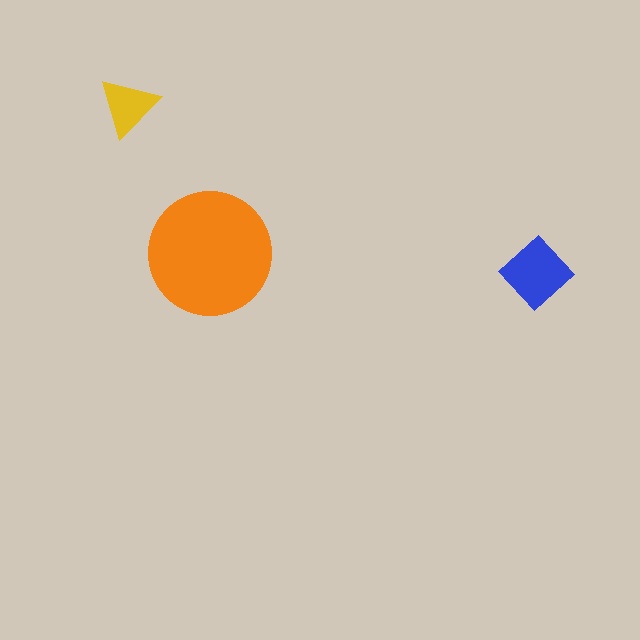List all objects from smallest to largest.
The yellow triangle, the blue diamond, the orange circle.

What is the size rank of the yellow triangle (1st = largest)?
3rd.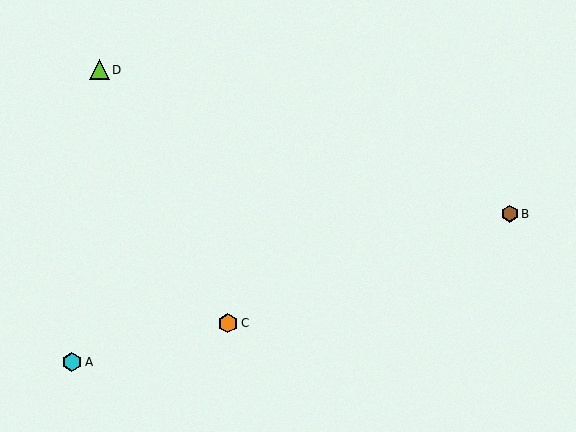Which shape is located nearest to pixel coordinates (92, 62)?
The lime triangle (labeled D) at (99, 70) is nearest to that location.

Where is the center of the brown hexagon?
The center of the brown hexagon is at (510, 214).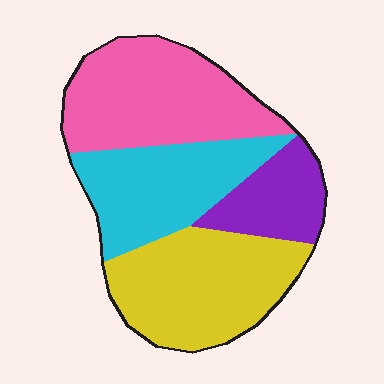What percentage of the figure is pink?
Pink takes up between a quarter and a half of the figure.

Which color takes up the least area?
Purple, at roughly 15%.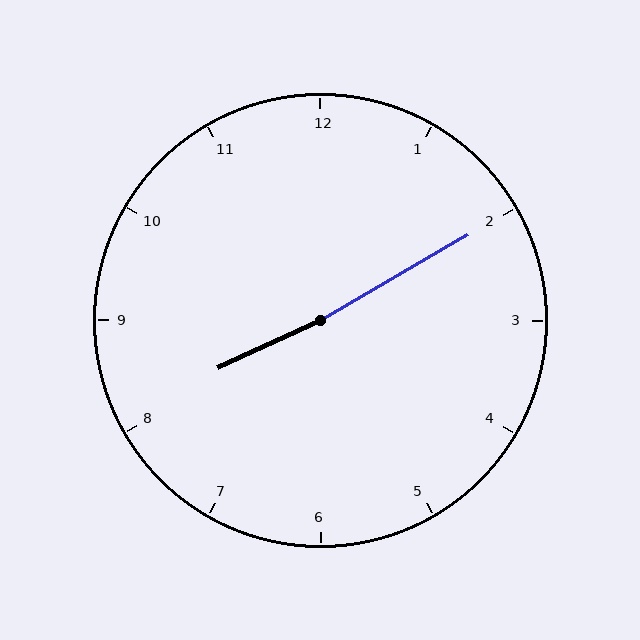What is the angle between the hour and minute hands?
Approximately 175 degrees.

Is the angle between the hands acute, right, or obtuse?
It is obtuse.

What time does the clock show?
8:10.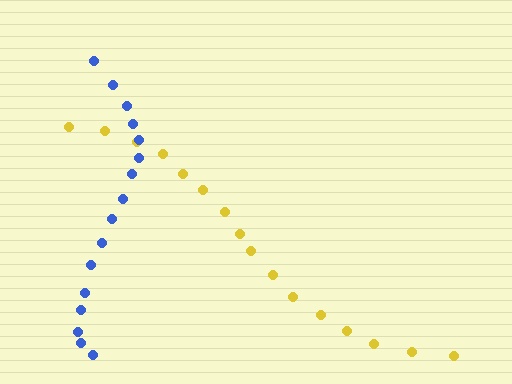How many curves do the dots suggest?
There are 2 distinct paths.